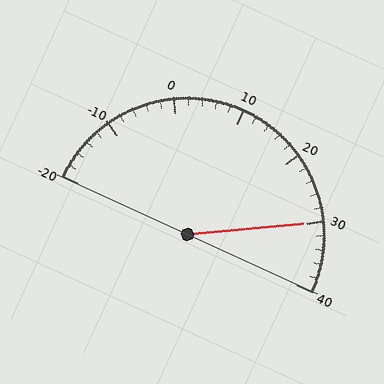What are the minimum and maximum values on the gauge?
The gauge ranges from -20 to 40.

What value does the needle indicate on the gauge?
The needle indicates approximately 30.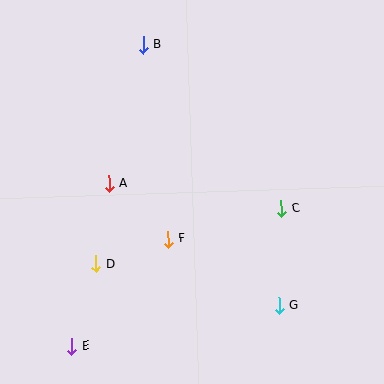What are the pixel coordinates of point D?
Point D is at (96, 264).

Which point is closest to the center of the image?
Point F at (168, 239) is closest to the center.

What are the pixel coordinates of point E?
Point E is at (72, 346).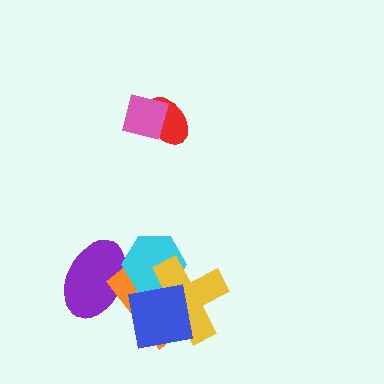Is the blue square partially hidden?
No, no other shape covers it.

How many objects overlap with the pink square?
1 object overlaps with the pink square.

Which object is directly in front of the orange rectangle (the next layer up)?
The cyan hexagon is directly in front of the orange rectangle.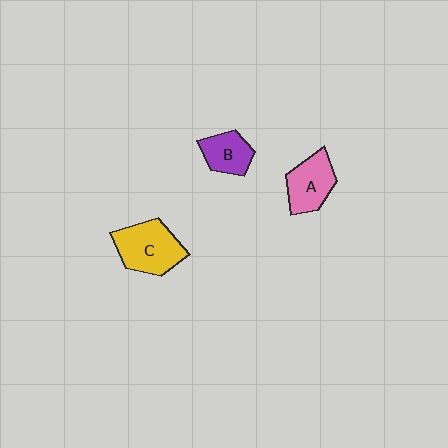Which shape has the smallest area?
Shape B (purple).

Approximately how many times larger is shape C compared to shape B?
Approximately 1.6 times.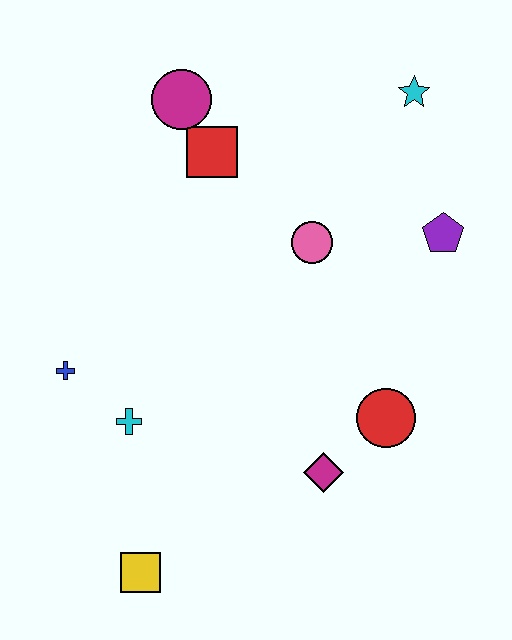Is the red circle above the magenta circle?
No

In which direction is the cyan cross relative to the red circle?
The cyan cross is to the left of the red circle.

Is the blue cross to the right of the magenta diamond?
No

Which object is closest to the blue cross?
The cyan cross is closest to the blue cross.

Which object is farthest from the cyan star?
The yellow square is farthest from the cyan star.